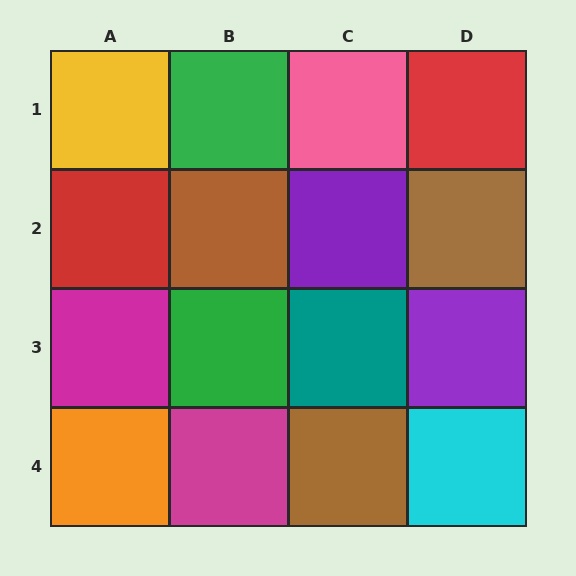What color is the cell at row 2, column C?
Purple.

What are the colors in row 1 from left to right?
Yellow, green, pink, red.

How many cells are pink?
1 cell is pink.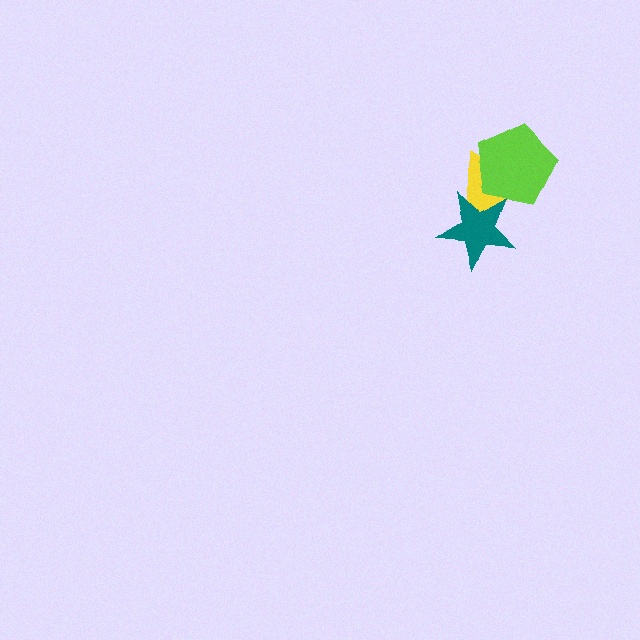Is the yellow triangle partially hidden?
Yes, it is partially covered by another shape.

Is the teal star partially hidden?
No, no other shape covers it.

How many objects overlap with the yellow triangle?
2 objects overlap with the yellow triangle.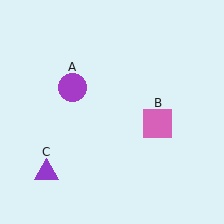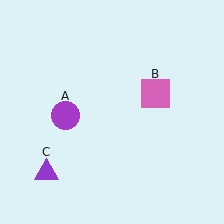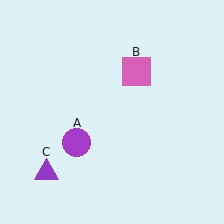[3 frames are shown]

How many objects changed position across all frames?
2 objects changed position: purple circle (object A), pink square (object B).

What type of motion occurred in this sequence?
The purple circle (object A), pink square (object B) rotated counterclockwise around the center of the scene.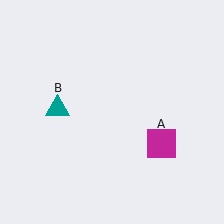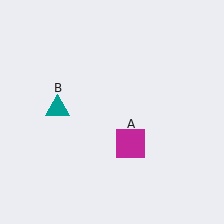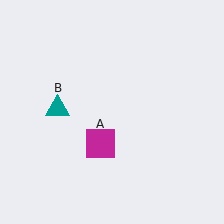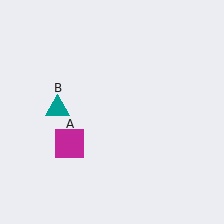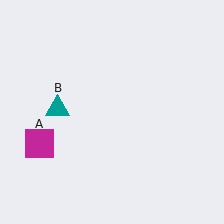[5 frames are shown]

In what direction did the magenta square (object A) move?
The magenta square (object A) moved left.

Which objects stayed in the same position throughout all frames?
Teal triangle (object B) remained stationary.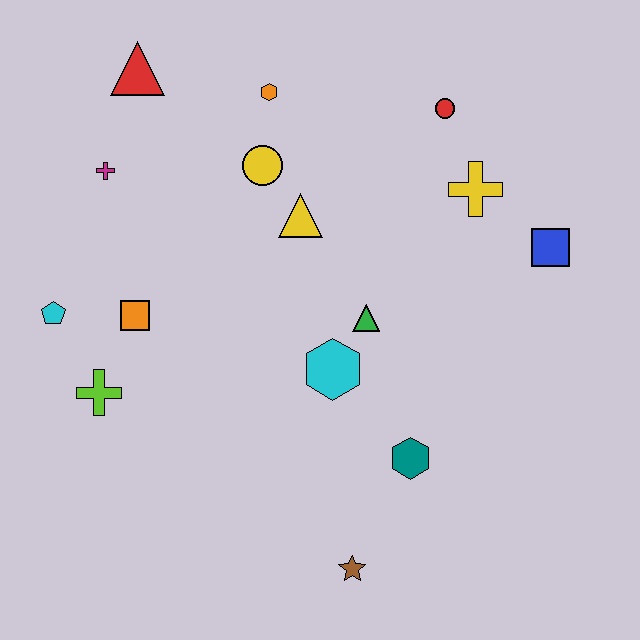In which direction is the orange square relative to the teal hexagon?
The orange square is to the left of the teal hexagon.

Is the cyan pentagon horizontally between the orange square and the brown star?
No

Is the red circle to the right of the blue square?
No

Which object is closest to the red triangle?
The magenta cross is closest to the red triangle.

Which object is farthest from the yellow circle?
The brown star is farthest from the yellow circle.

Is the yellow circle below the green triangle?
No